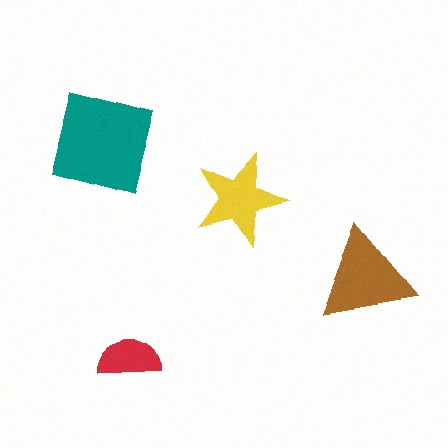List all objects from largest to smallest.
The teal square, the brown triangle, the yellow star, the red semicircle.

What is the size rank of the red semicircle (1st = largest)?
4th.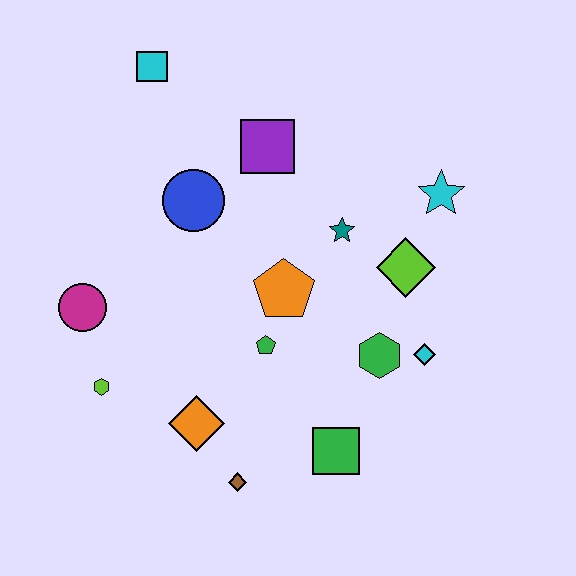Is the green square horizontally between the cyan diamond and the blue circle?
Yes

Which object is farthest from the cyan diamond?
The cyan square is farthest from the cyan diamond.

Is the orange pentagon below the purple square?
Yes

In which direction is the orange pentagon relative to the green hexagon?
The orange pentagon is to the left of the green hexagon.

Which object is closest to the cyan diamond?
The green hexagon is closest to the cyan diamond.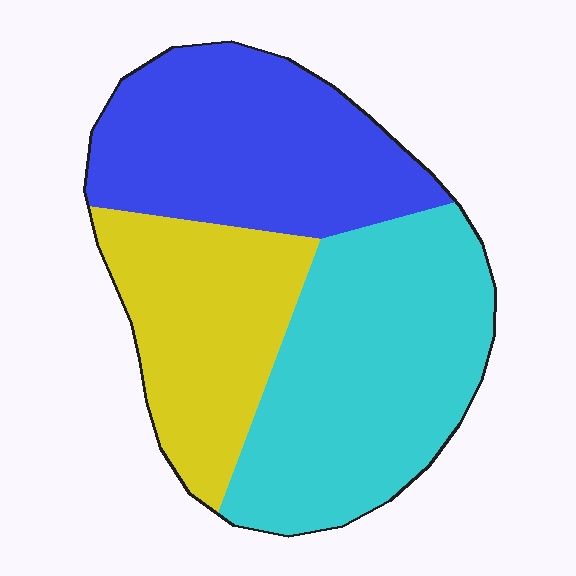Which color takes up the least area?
Yellow, at roughly 25%.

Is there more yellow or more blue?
Blue.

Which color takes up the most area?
Cyan, at roughly 40%.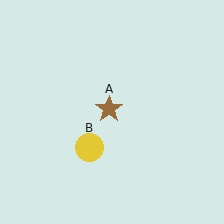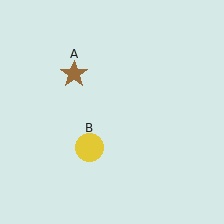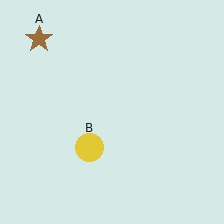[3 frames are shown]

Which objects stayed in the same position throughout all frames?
Yellow circle (object B) remained stationary.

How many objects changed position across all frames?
1 object changed position: brown star (object A).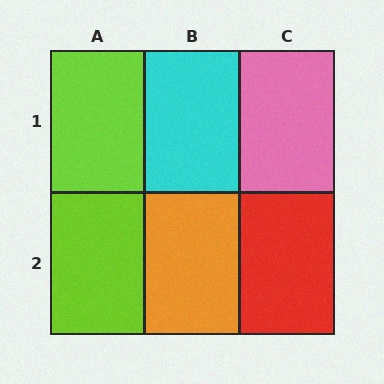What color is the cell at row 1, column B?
Cyan.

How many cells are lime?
2 cells are lime.